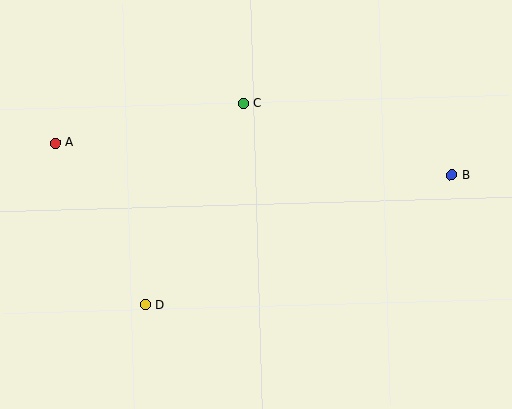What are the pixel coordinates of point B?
Point B is at (452, 175).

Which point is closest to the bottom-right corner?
Point B is closest to the bottom-right corner.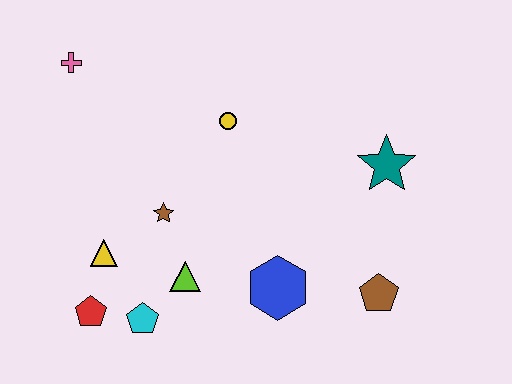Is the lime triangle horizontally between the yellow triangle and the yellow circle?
Yes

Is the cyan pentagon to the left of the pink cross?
No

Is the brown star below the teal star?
Yes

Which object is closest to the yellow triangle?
The red pentagon is closest to the yellow triangle.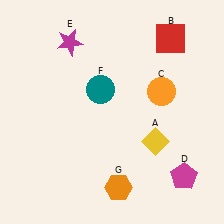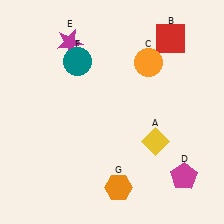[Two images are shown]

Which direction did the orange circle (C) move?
The orange circle (C) moved up.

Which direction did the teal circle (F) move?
The teal circle (F) moved up.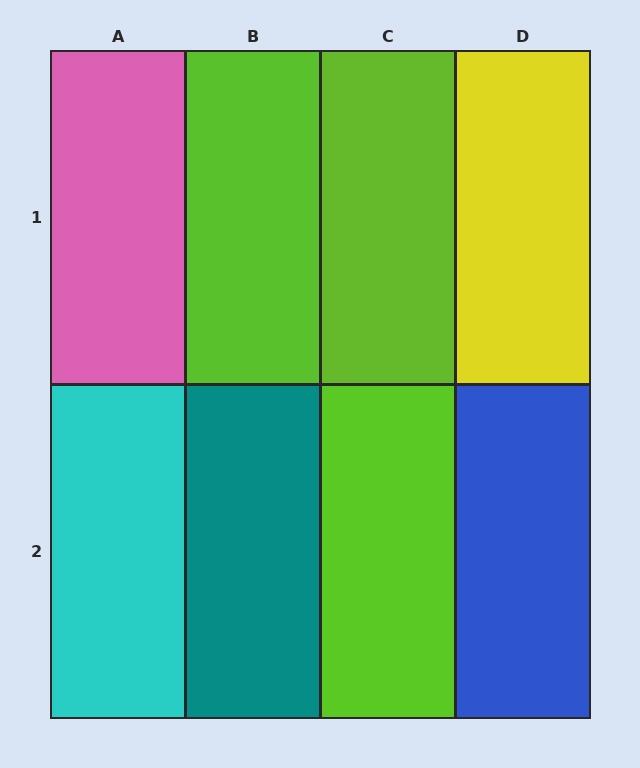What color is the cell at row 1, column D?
Yellow.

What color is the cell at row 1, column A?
Pink.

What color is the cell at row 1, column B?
Lime.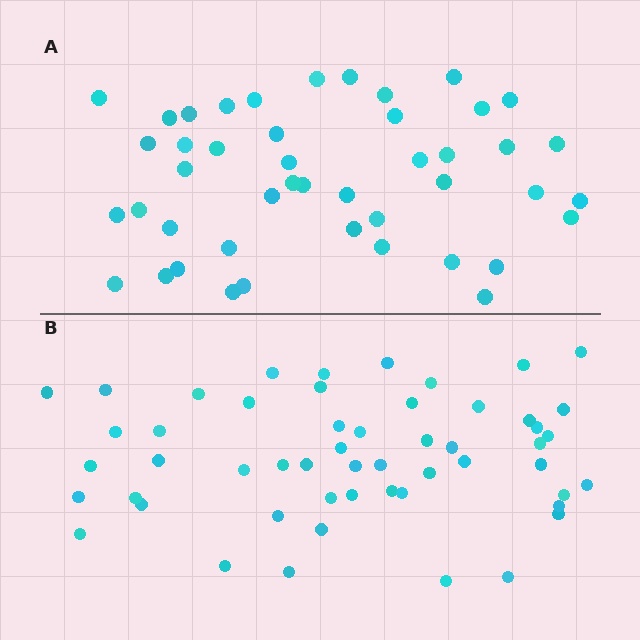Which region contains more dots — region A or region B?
Region B (the bottom region) has more dots.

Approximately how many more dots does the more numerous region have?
Region B has roughly 8 or so more dots than region A.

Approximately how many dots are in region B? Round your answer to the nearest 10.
About 50 dots. (The exact count is 53, which rounds to 50.)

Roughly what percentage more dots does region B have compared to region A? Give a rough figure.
About 20% more.